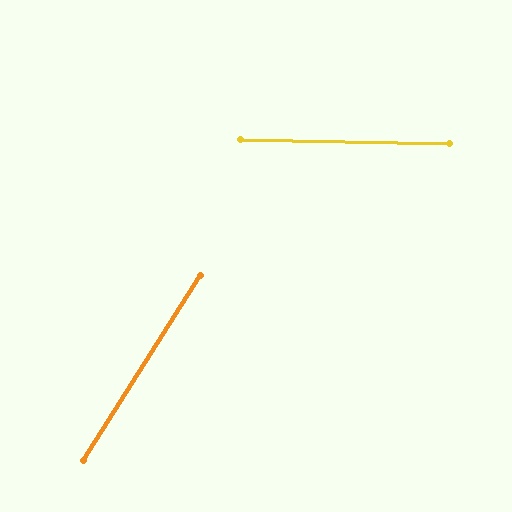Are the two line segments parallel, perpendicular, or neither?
Neither parallel nor perpendicular — they differ by about 59°.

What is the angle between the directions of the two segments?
Approximately 59 degrees.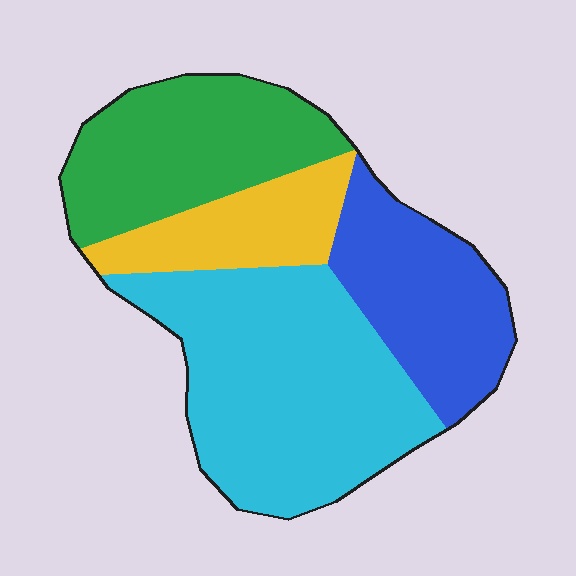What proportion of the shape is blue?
Blue takes up about one fifth (1/5) of the shape.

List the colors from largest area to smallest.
From largest to smallest: cyan, green, blue, yellow.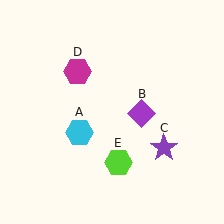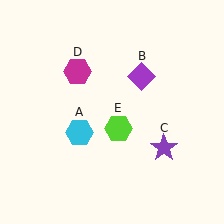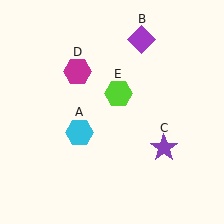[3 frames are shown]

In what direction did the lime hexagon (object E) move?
The lime hexagon (object E) moved up.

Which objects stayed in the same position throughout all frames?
Cyan hexagon (object A) and purple star (object C) and magenta hexagon (object D) remained stationary.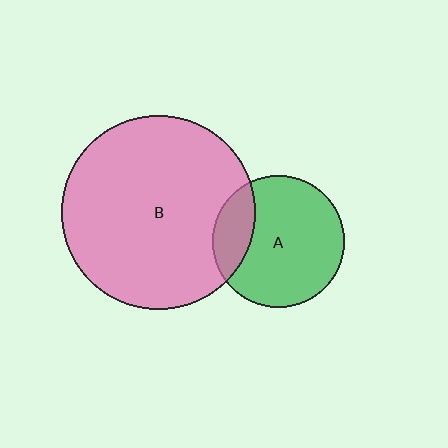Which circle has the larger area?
Circle B (pink).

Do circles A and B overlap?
Yes.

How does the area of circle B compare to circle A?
Approximately 2.1 times.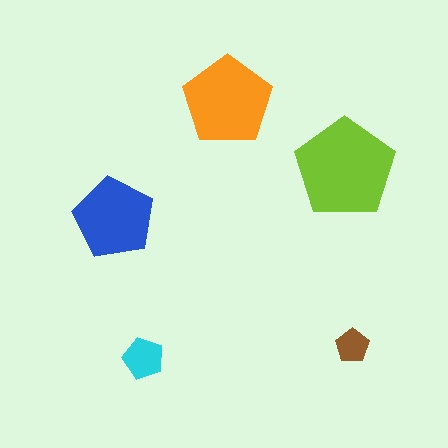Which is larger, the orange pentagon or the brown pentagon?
The orange one.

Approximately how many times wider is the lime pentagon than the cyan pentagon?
About 2.5 times wider.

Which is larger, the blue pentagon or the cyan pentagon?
The blue one.